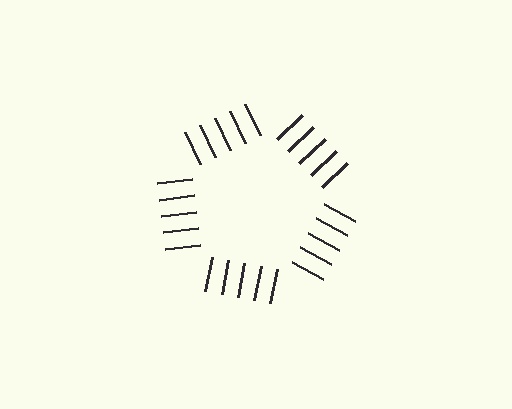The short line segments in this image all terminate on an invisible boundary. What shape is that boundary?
An illusory pentagon — the line segments terminate on its edges but no continuous stroke is drawn.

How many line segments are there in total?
25 — 5 along each of the 5 edges.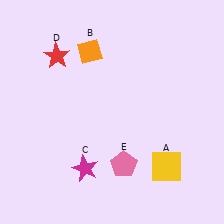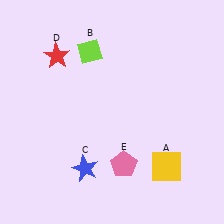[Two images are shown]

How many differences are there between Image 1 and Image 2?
There are 2 differences between the two images.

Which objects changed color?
B changed from orange to lime. C changed from magenta to blue.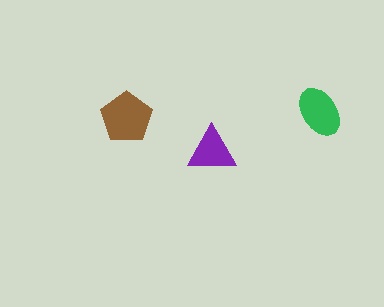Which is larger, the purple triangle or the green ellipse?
The green ellipse.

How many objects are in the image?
There are 3 objects in the image.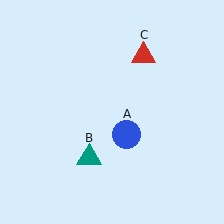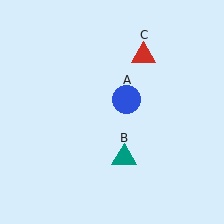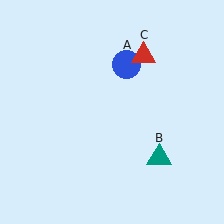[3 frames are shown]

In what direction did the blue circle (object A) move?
The blue circle (object A) moved up.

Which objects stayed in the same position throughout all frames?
Red triangle (object C) remained stationary.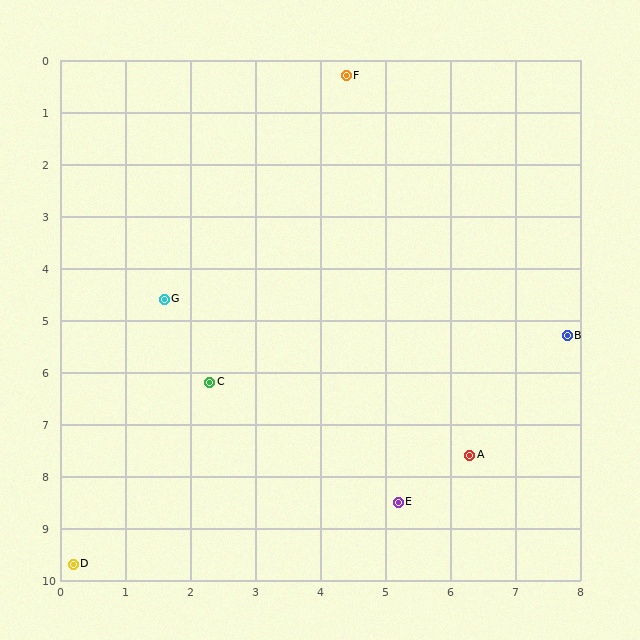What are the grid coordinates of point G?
Point G is at approximately (1.6, 4.6).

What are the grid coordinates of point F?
Point F is at approximately (4.4, 0.3).